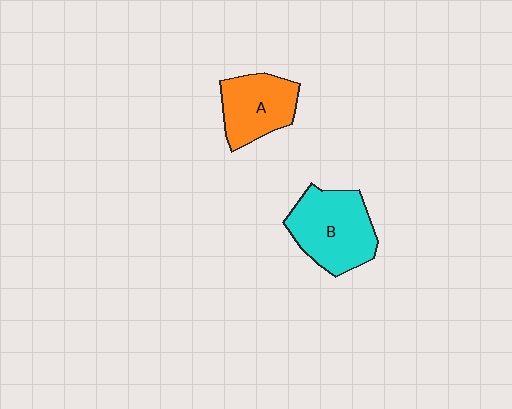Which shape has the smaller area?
Shape A (orange).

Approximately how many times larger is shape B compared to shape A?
Approximately 1.3 times.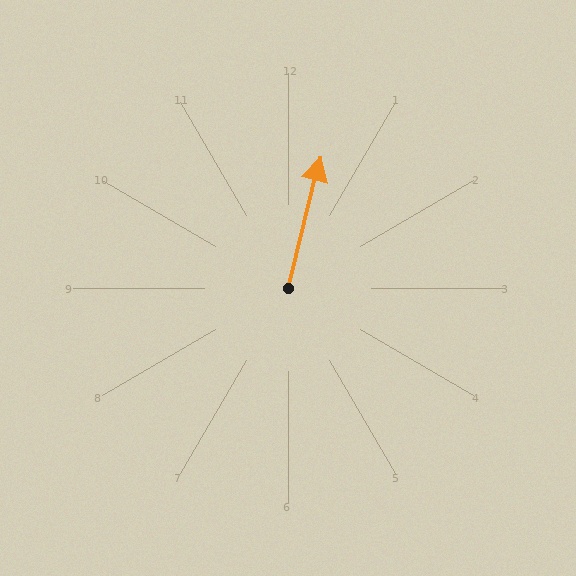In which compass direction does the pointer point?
North.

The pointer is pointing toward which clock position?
Roughly 12 o'clock.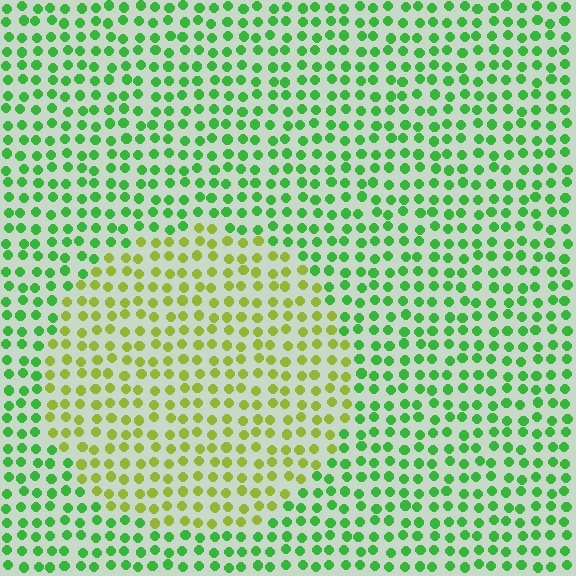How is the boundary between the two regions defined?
The boundary is defined purely by a slight shift in hue (about 46 degrees). Spacing, size, and orientation are identical on both sides.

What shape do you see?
I see a circle.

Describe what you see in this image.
The image is filled with small green elements in a uniform arrangement. A circle-shaped region is visible where the elements are tinted to a slightly different hue, forming a subtle color boundary.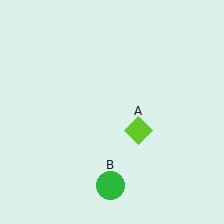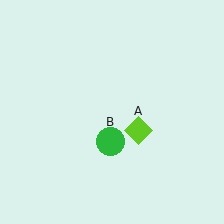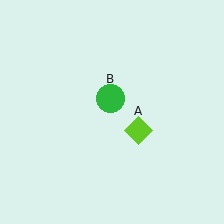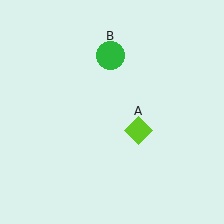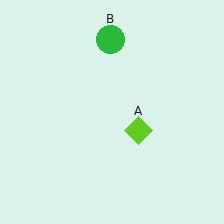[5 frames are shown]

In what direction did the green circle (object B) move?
The green circle (object B) moved up.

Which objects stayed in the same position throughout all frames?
Lime diamond (object A) remained stationary.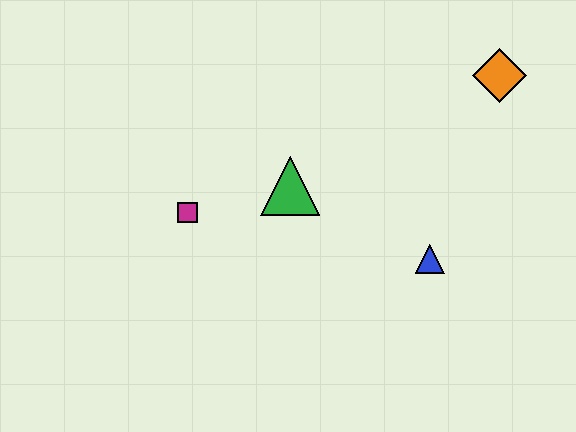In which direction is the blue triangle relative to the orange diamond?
The blue triangle is below the orange diamond.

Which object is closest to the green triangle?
The magenta square is closest to the green triangle.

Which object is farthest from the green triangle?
The orange diamond is farthest from the green triangle.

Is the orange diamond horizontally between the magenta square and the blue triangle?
No